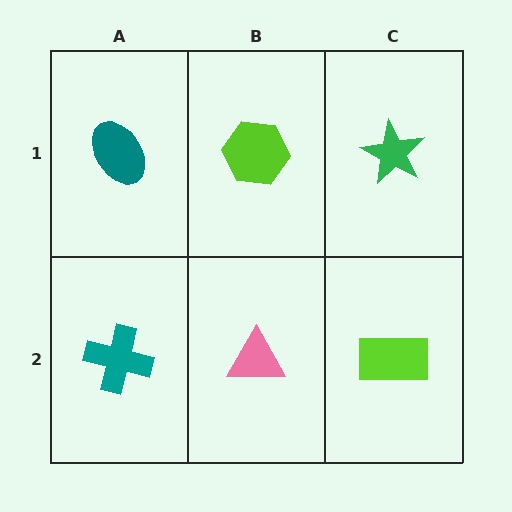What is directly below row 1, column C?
A lime rectangle.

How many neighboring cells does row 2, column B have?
3.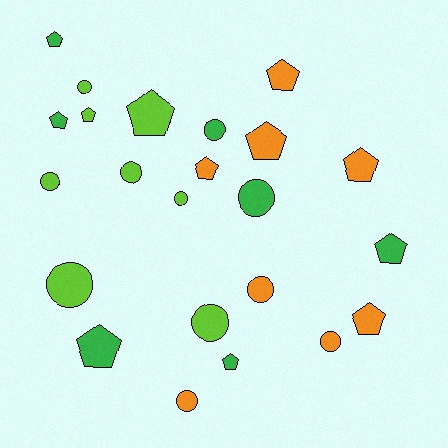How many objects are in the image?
There are 23 objects.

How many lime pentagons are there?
There are 2 lime pentagons.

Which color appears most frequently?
Orange, with 8 objects.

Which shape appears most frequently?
Pentagon, with 12 objects.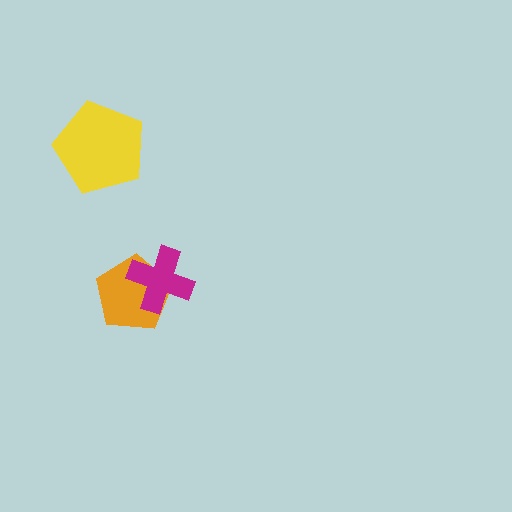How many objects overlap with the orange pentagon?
1 object overlaps with the orange pentagon.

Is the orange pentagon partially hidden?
Yes, it is partially covered by another shape.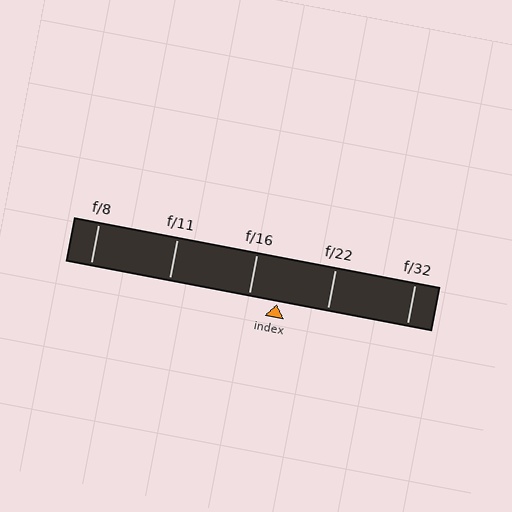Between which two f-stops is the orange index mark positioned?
The index mark is between f/16 and f/22.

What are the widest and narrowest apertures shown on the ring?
The widest aperture shown is f/8 and the narrowest is f/32.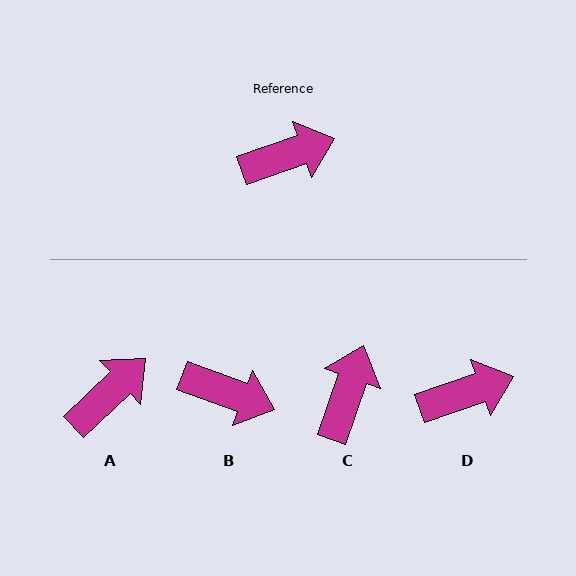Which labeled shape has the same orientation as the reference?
D.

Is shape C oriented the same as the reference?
No, it is off by about 52 degrees.